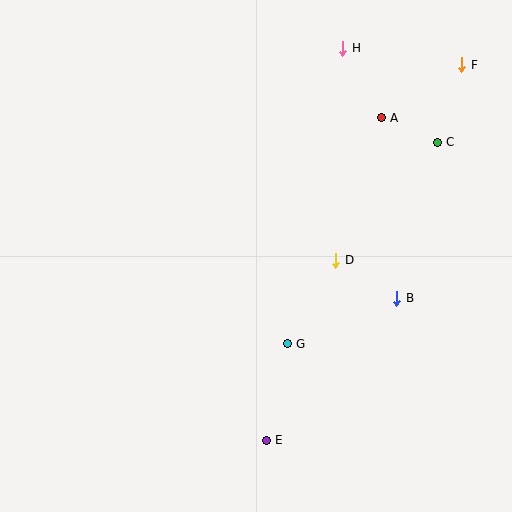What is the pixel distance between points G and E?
The distance between G and E is 99 pixels.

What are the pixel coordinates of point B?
Point B is at (397, 298).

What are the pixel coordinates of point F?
Point F is at (462, 65).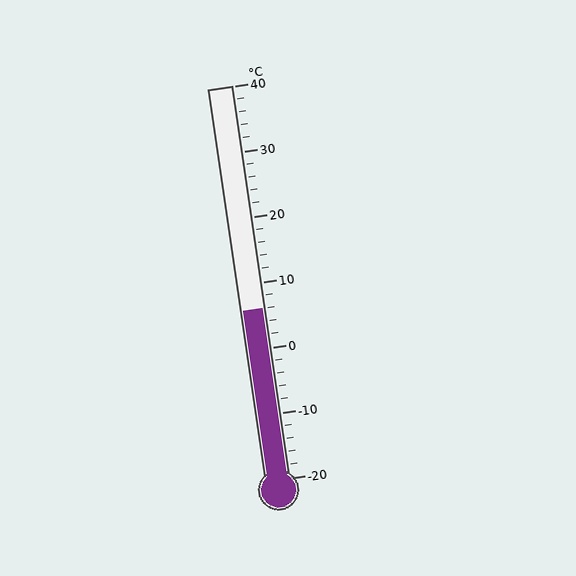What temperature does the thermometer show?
The thermometer shows approximately 6°C.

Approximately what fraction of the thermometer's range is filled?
The thermometer is filled to approximately 45% of its range.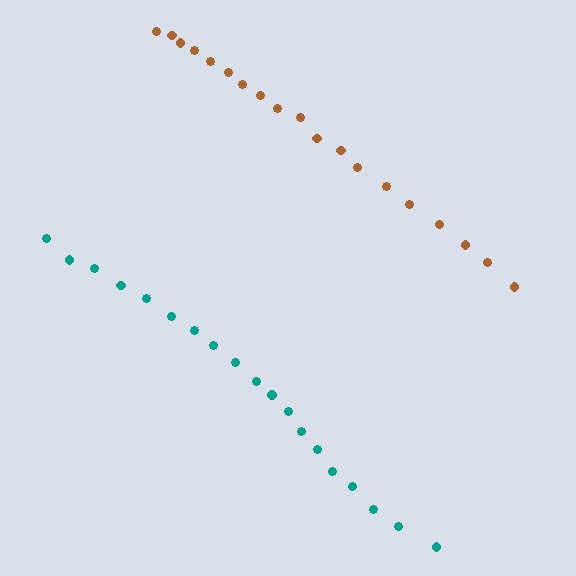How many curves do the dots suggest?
There are 2 distinct paths.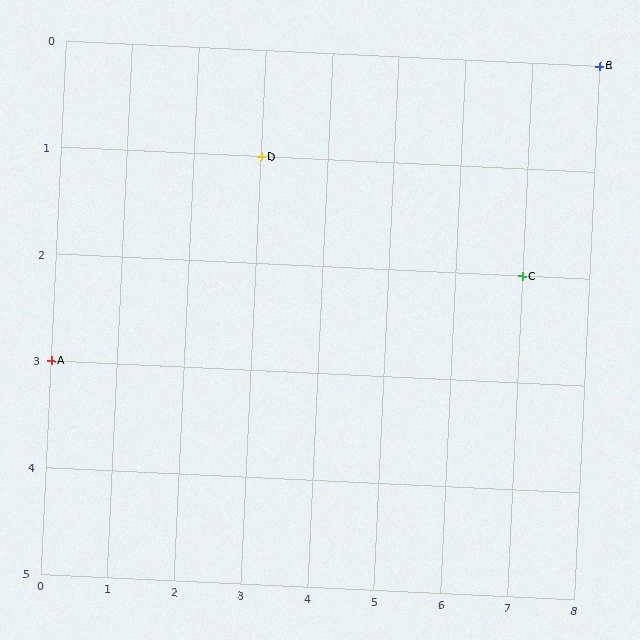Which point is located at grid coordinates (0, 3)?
Point A is at (0, 3).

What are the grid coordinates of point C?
Point C is at grid coordinates (7, 2).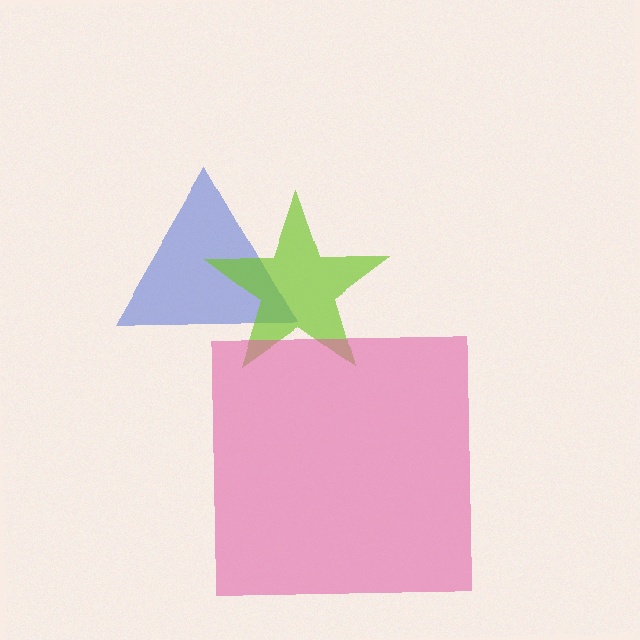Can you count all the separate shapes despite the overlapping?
Yes, there are 3 separate shapes.